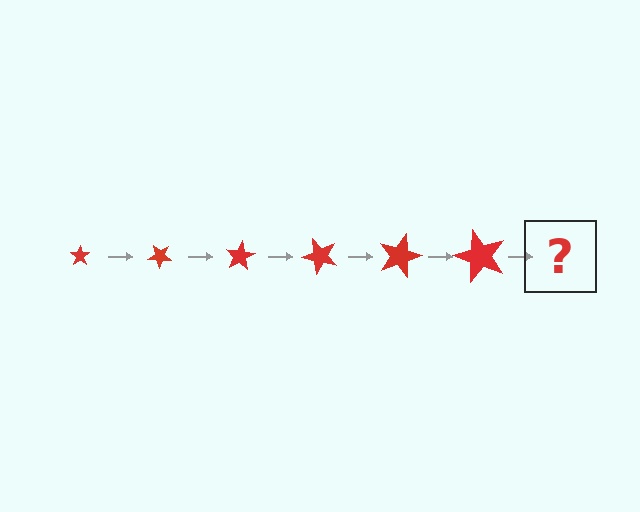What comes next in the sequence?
The next element should be a star, larger than the previous one and rotated 240 degrees from the start.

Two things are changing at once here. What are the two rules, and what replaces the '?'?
The two rules are that the star grows larger each step and it rotates 40 degrees each step. The '?' should be a star, larger than the previous one and rotated 240 degrees from the start.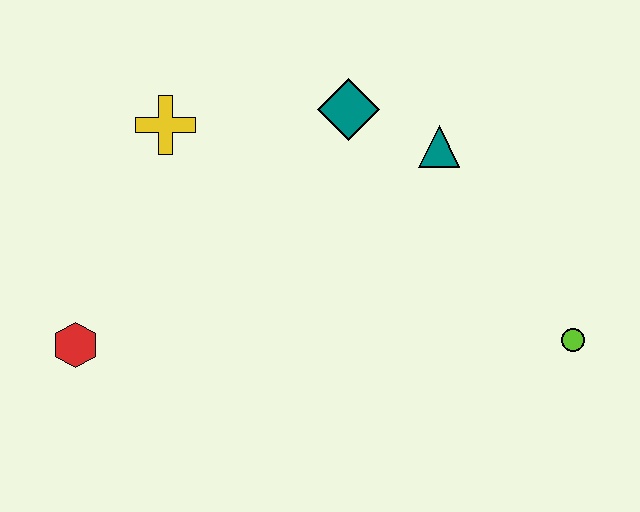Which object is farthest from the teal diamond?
The red hexagon is farthest from the teal diamond.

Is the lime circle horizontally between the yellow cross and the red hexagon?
No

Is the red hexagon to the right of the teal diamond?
No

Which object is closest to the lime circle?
The teal triangle is closest to the lime circle.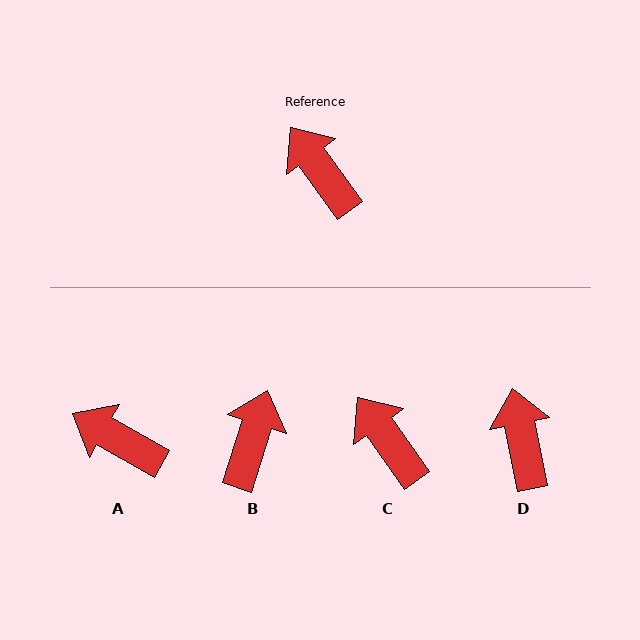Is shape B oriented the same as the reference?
No, it is off by about 53 degrees.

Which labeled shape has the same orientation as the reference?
C.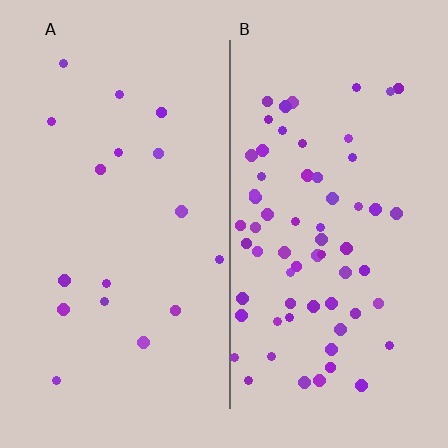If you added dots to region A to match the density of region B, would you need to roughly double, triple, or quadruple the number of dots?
Approximately quadruple.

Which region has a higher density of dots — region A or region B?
B (the right).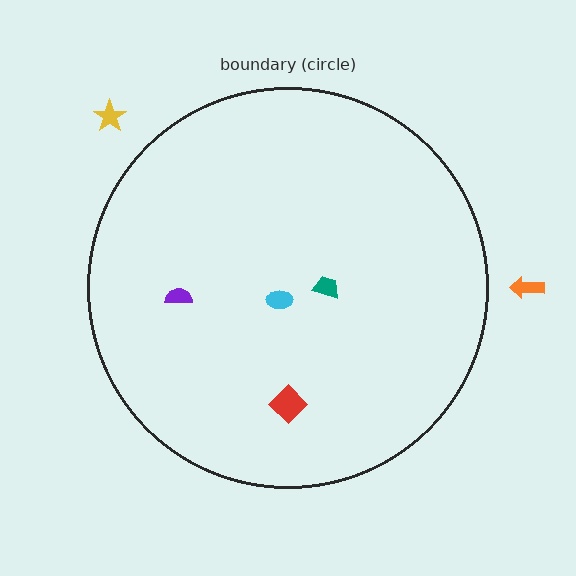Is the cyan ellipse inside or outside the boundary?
Inside.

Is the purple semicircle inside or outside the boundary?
Inside.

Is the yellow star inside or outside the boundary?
Outside.